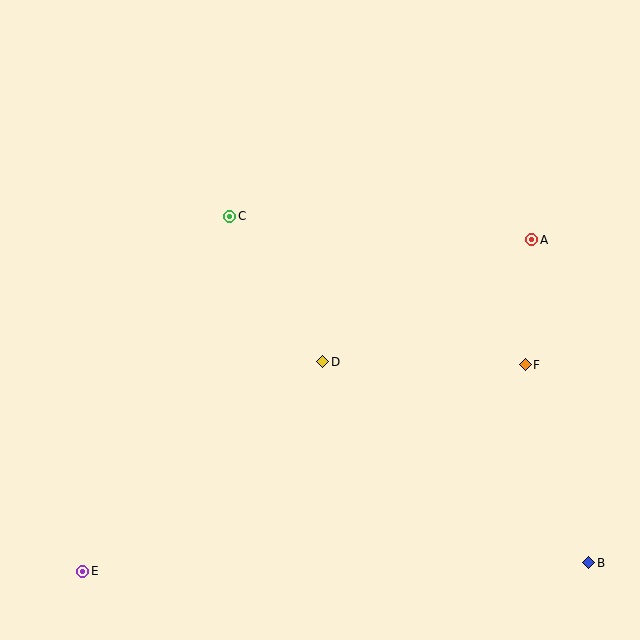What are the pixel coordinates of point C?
Point C is at (230, 216).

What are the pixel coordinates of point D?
Point D is at (323, 362).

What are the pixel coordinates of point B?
Point B is at (589, 563).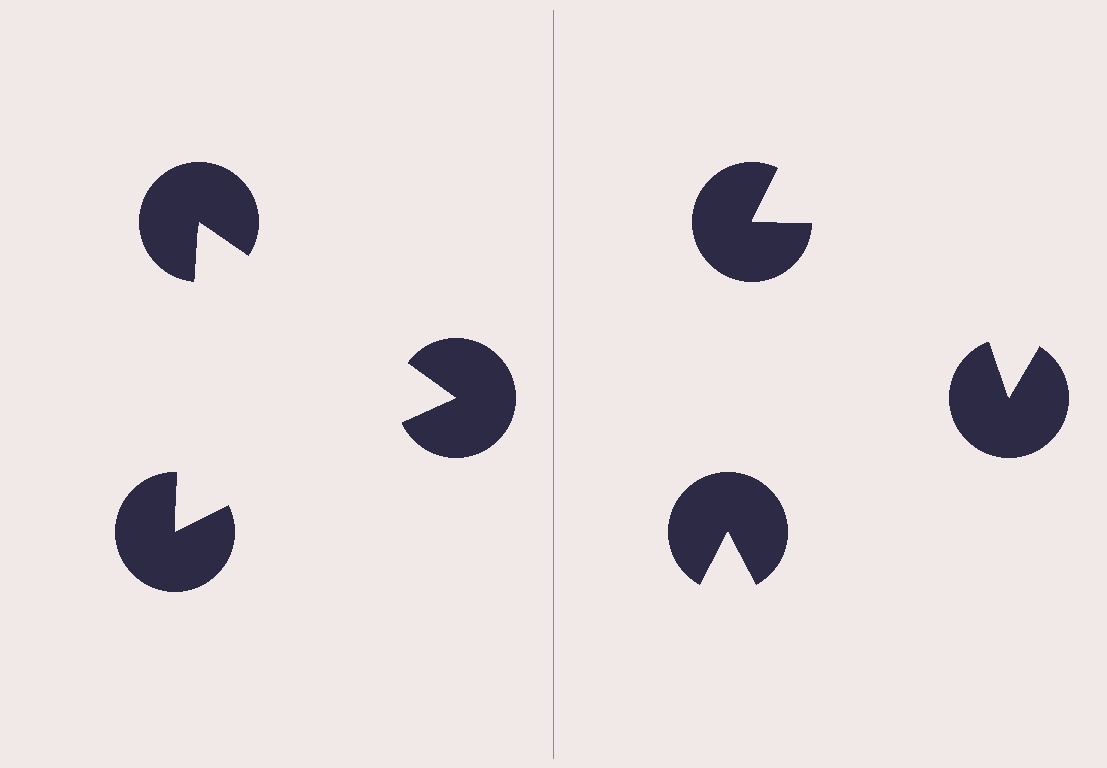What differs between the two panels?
The pac-man discs are positioned identically on both sides; only the wedge orientations differ. On the left they align to a triangle; on the right they are misaligned.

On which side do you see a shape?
An illusory triangle appears on the left side. On the right side the wedge cuts are rotated, so no coherent shape forms.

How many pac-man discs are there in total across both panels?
6 — 3 on each side.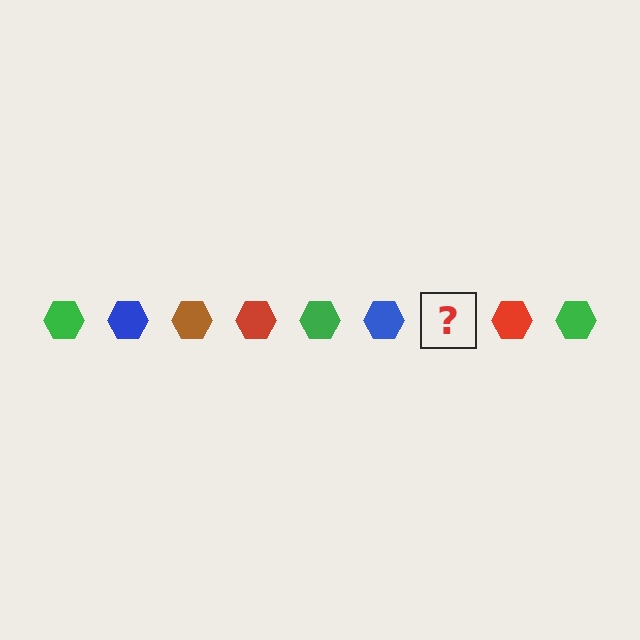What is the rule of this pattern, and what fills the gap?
The rule is that the pattern cycles through green, blue, brown, red hexagons. The gap should be filled with a brown hexagon.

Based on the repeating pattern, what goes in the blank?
The blank should be a brown hexagon.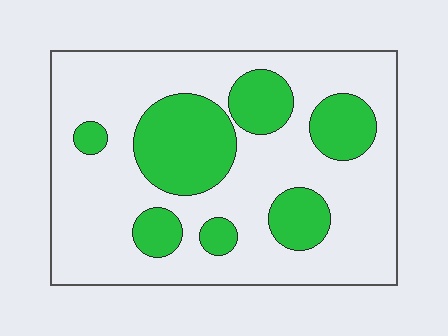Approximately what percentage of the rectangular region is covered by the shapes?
Approximately 30%.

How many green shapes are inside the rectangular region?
7.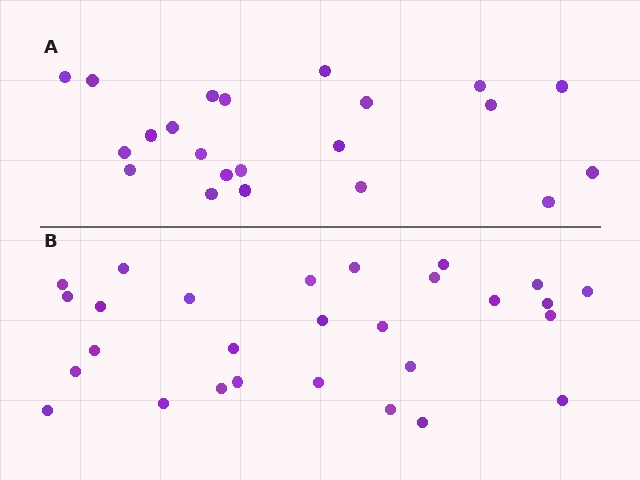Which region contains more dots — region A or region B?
Region B (the bottom region) has more dots.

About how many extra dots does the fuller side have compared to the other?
Region B has about 6 more dots than region A.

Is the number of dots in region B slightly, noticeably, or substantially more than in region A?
Region B has noticeably more, but not dramatically so. The ratio is roughly 1.3 to 1.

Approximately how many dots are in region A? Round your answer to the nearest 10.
About 20 dots. (The exact count is 22, which rounds to 20.)